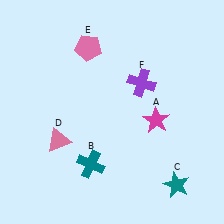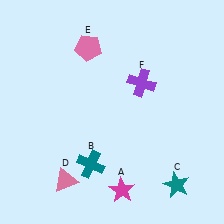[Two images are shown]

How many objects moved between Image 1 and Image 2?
2 objects moved between the two images.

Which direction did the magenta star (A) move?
The magenta star (A) moved down.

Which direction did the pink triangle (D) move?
The pink triangle (D) moved down.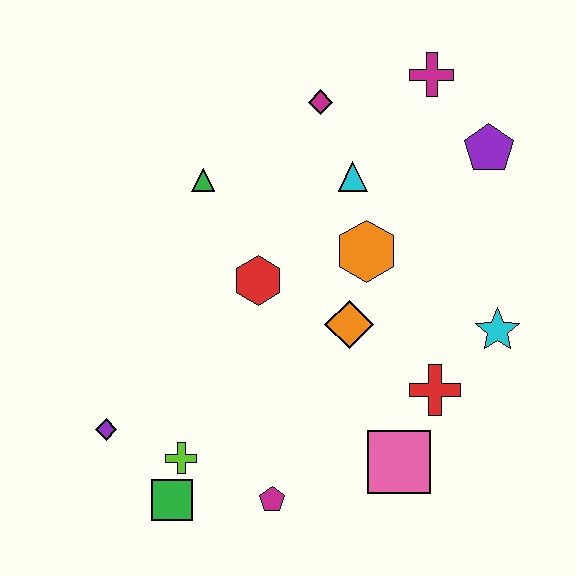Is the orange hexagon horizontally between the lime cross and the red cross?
Yes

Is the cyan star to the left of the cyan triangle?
No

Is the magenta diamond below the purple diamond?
No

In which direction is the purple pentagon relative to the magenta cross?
The purple pentagon is below the magenta cross.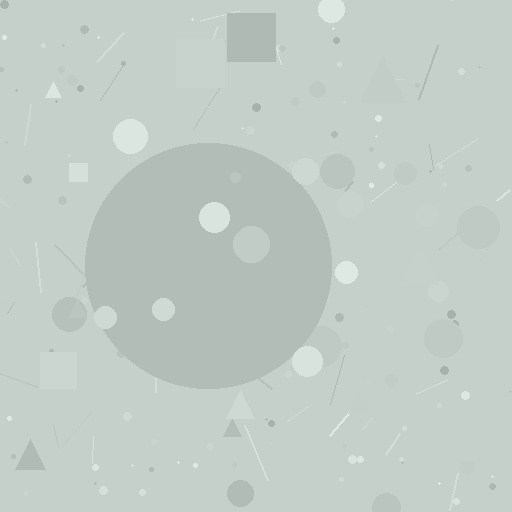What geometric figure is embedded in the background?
A circle is embedded in the background.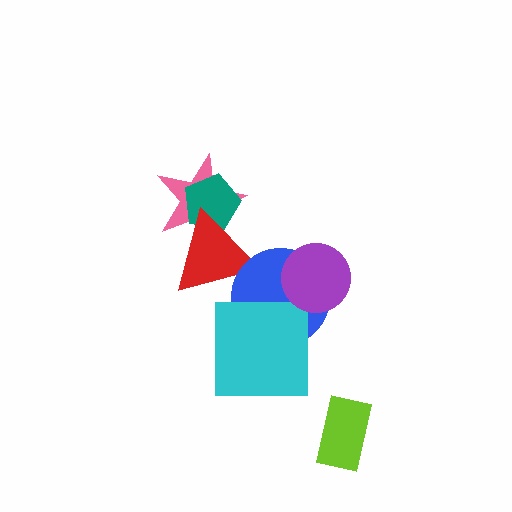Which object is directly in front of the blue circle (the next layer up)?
The cyan square is directly in front of the blue circle.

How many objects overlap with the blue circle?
3 objects overlap with the blue circle.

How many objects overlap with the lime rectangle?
0 objects overlap with the lime rectangle.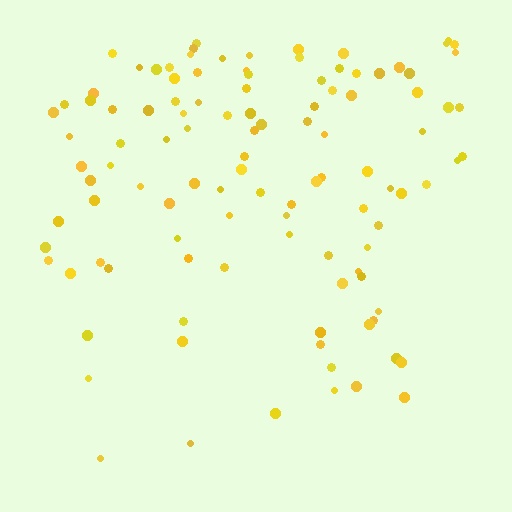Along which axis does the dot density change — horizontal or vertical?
Vertical.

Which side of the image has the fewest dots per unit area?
The bottom.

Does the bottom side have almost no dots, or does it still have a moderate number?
Still a moderate number, just noticeably fewer than the top.